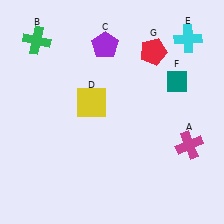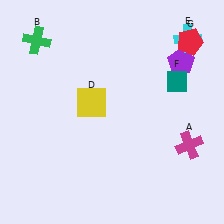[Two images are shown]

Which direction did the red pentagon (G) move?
The red pentagon (G) moved right.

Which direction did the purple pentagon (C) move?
The purple pentagon (C) moved right.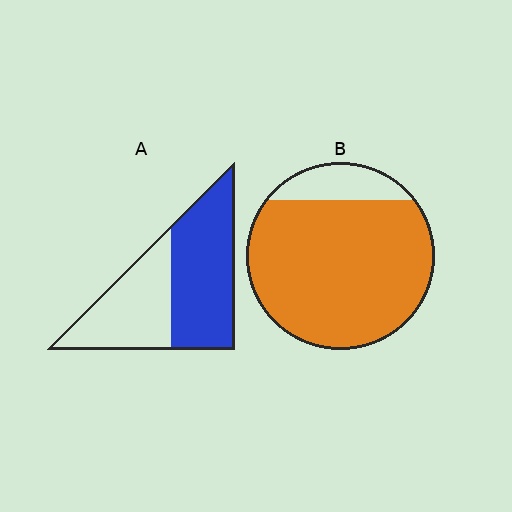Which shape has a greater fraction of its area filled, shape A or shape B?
Shape B.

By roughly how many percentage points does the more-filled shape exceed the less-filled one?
By roughly 30 percentage points (B over A).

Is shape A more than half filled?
Yes.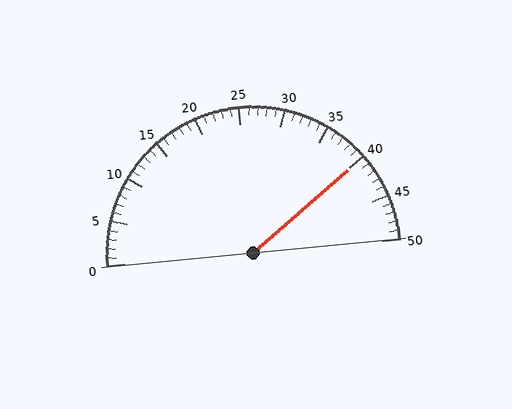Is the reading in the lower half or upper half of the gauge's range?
The reading is in the upper half of the range (0 to 50).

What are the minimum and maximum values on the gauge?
The gauge ranges from 0 to 50.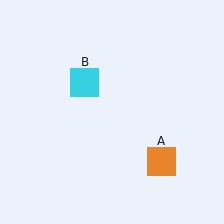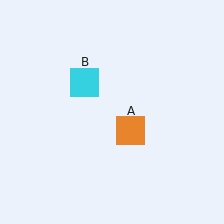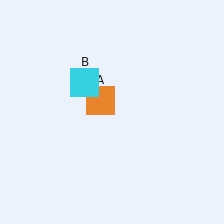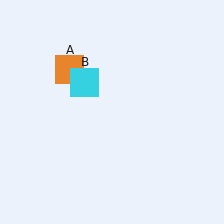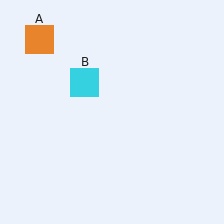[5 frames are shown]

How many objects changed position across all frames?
1 object changed position: orange square (object A).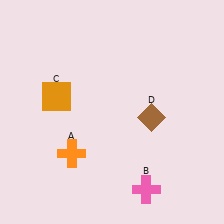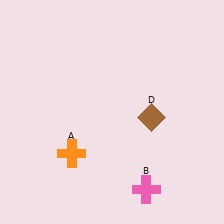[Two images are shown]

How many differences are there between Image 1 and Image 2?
There is 1 difference between the two images.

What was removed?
The orange square (C) was removed in Image 2.